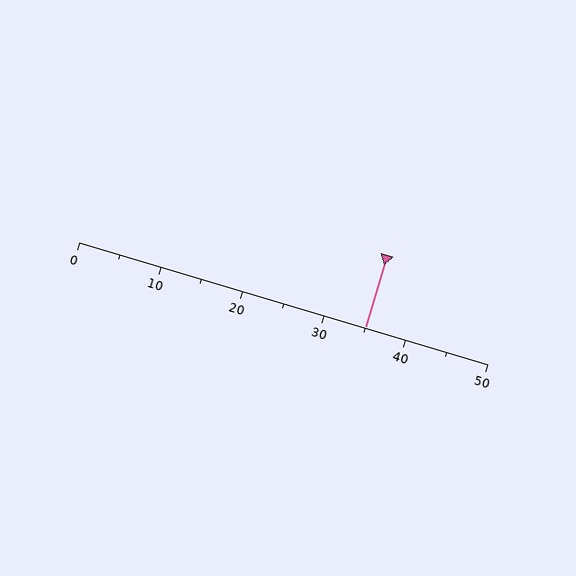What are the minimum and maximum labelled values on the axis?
The axis runs from 0 to 50.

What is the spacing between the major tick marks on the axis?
The major ticks are spaced 10 apart.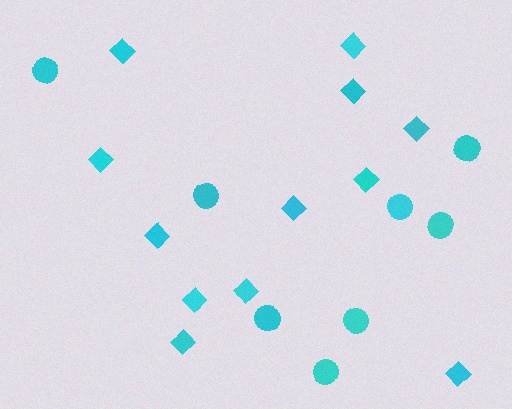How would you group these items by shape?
There are 2 groups: one group of diamonds (12) and one group of circles (8).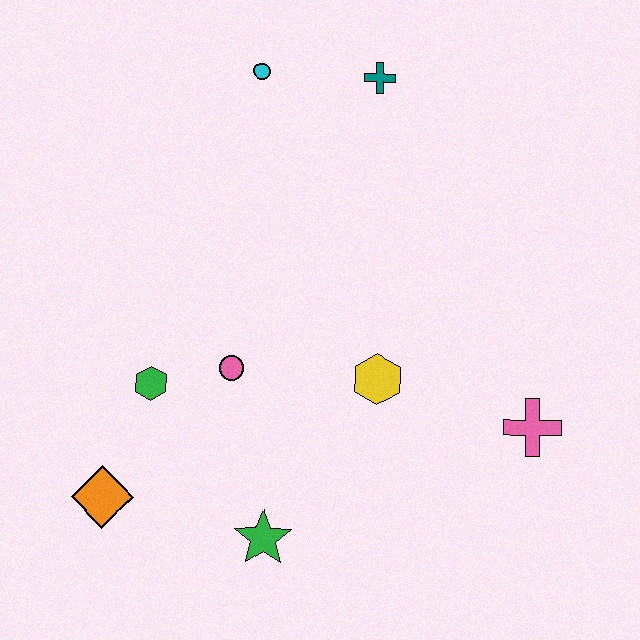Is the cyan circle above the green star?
Yes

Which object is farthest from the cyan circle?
The green star is farthest from the cyan circle.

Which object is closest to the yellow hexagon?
The pink circle is closest to the yellow hexagon.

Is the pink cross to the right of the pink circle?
Yes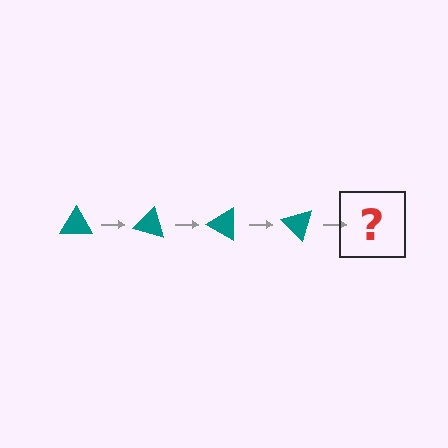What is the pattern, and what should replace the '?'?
The pattern is that the triangle rotates 15 degrees each step. The '?' should be a teal triangle rotated 60 degrees.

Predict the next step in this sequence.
The next step is a teal triangle rotated 60 degrees.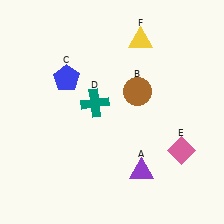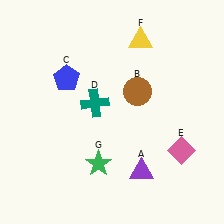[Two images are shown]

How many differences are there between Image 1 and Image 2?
There is 1 difference between the two images.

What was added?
A green star (G) was added in Image 2.